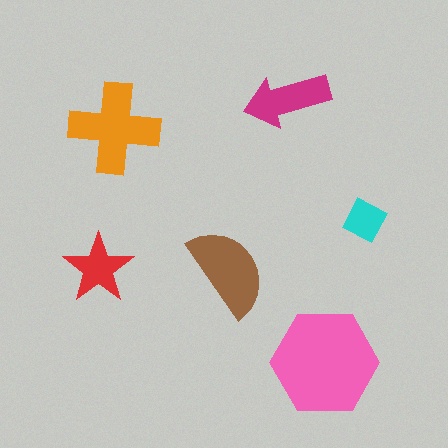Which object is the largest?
The pink hexagon.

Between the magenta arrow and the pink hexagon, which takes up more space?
The pink hexagon.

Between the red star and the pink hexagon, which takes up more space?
The pink hexagon.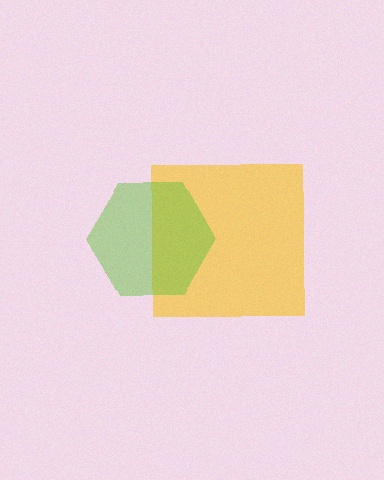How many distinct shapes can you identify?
There are 2 distinct shapes: a yellow square, a lime hexagon.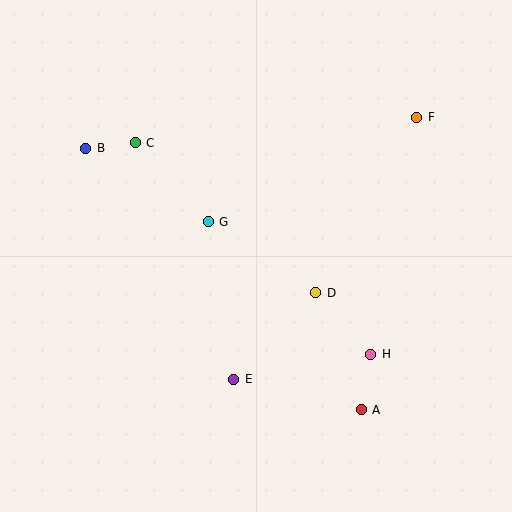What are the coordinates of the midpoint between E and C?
The midpoint between E and C is at (185, 261).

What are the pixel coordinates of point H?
Point H is at (370, 354).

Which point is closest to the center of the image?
Point G at (208, 222) is closest to the center.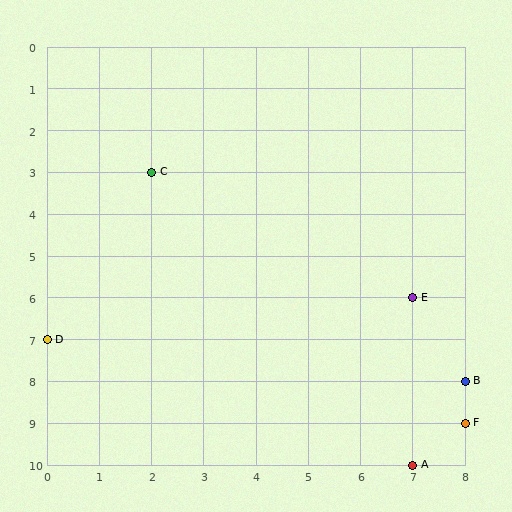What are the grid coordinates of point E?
Point E is at grid coordinates (7, 6).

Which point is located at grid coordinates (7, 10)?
Point A is at (7, 10).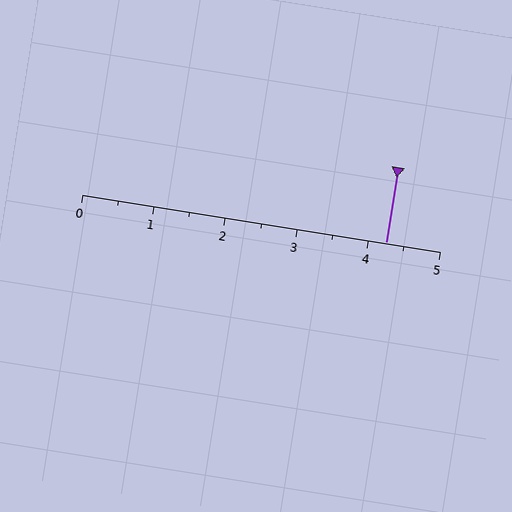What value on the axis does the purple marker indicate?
The marker indicates approximately 4.2.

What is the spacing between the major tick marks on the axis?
The major ticks are spaced 1 apart.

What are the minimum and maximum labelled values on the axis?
The axis runs from 0 to 5.